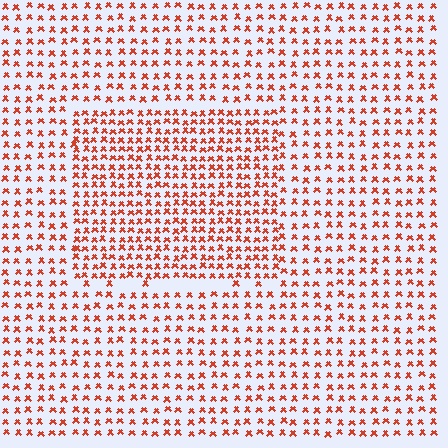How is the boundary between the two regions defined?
The boundary is defined by a change in element density (approximately 1.6x ratio). All elements are the same color, size, and shape.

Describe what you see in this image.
The image contains small red elements arranged at two different densities. A rectangle-shaped region is visible where the elements are more densely packed than the surrounding area.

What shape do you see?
I see a rectangle.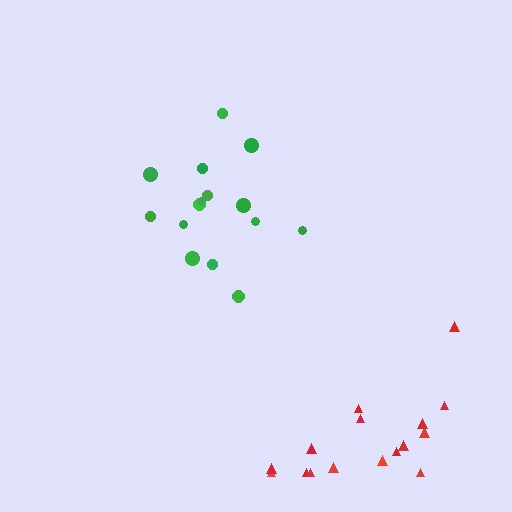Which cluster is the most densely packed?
Red.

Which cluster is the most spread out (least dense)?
Green.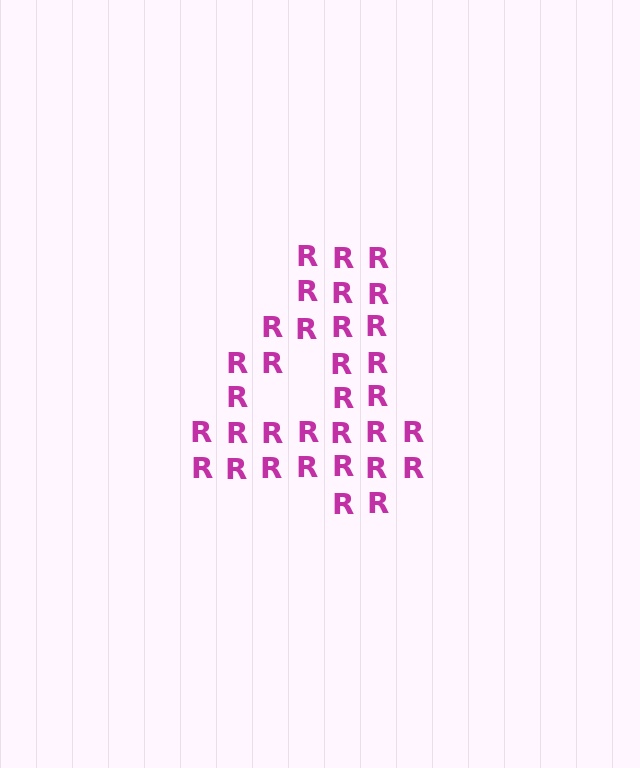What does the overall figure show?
The overall figure shows the digit 4.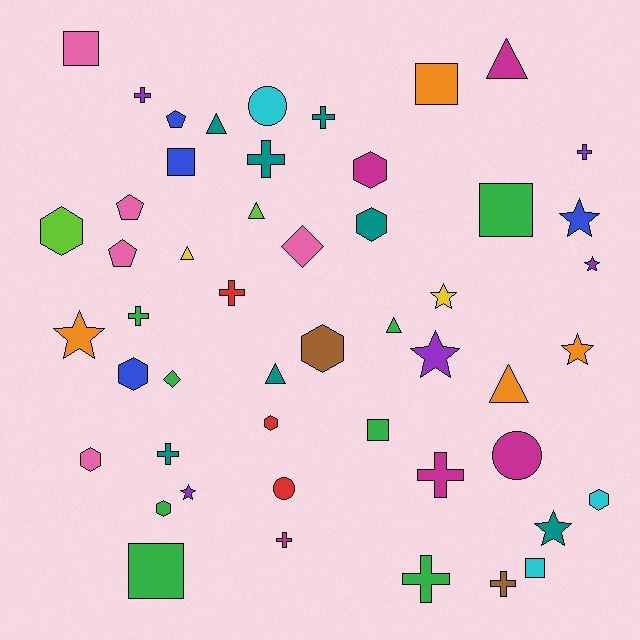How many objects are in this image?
There are 50 objects.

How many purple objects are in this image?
There are 5 purple objects.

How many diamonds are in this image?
There are 2 diamonds.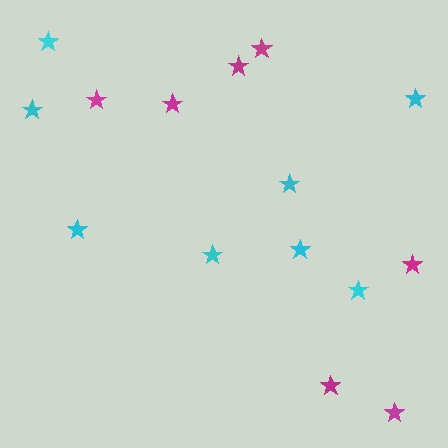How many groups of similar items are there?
There are 2 groups: one group of cyan stars (8) and one group of magenta stars (7).